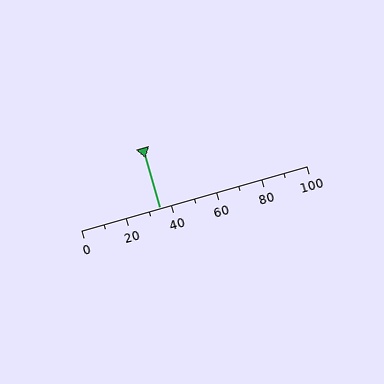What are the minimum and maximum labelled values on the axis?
The axis runs from 0 to 100.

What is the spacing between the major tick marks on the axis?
The major ticks are spaced 20 apart.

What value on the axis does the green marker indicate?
The marker indicates approximately 35.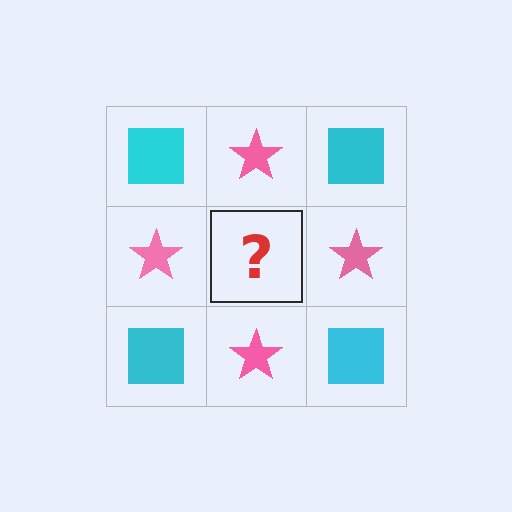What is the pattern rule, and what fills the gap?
The rule is that it alternates cyan square and pink star in a checkerboard pattern. The gap should be filled with a cyan square.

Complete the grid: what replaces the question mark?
The question mark should be replaced with a cyan square.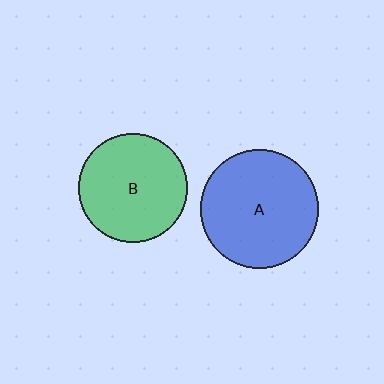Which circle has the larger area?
Circle A (blue).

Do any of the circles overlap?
No, none of the circles overlap.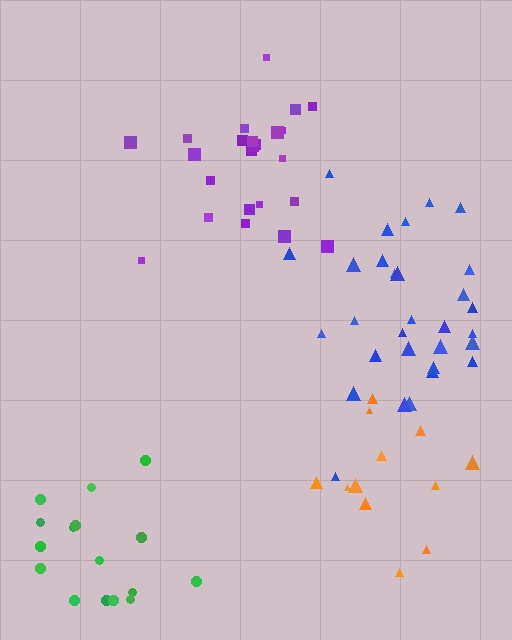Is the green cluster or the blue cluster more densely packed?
Blue.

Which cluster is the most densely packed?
Purple.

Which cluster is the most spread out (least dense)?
Orange.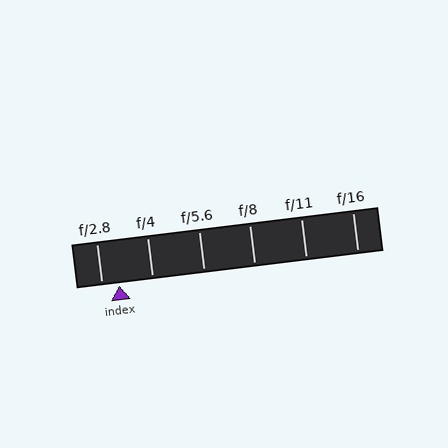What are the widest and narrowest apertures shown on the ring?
The widest aperture shown is f/2.8 and the narrowest is f/16.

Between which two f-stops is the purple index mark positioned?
The index mark is between f/2.8 and f/4.